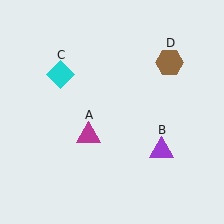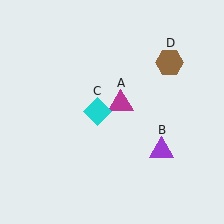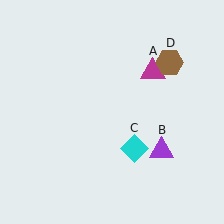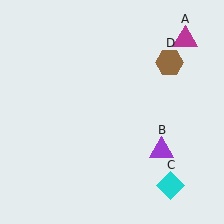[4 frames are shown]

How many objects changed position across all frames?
2 objects changed position: magenta triangle (object A), cyan diamond (object C).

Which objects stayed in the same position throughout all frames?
Purple triangle (object B) and brown hexagon (object D) remained stationary.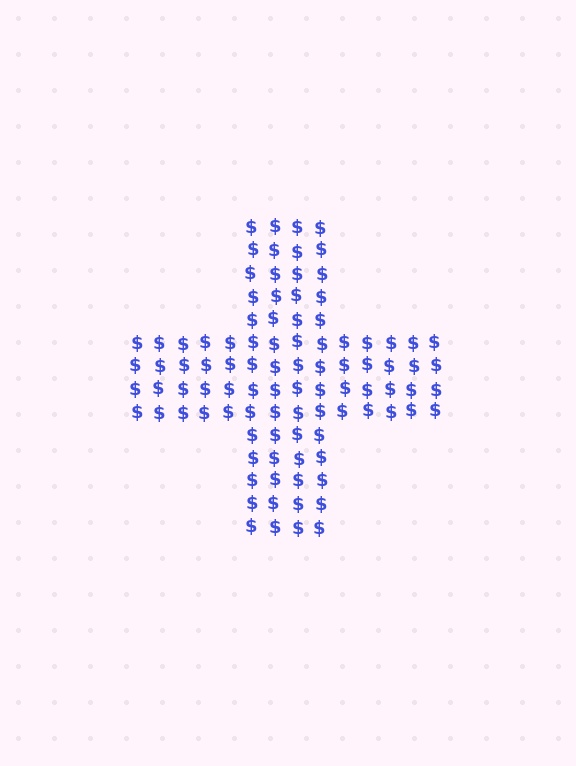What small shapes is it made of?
It is made of small dollar signs.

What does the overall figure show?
The overall figure shows a cross.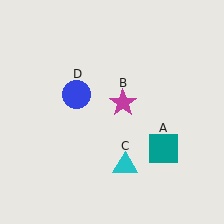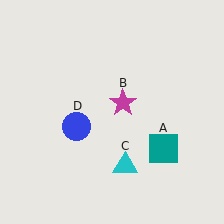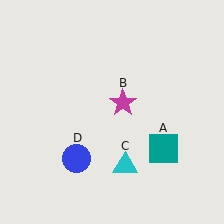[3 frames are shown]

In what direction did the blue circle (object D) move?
The blue circle (object D) moved down.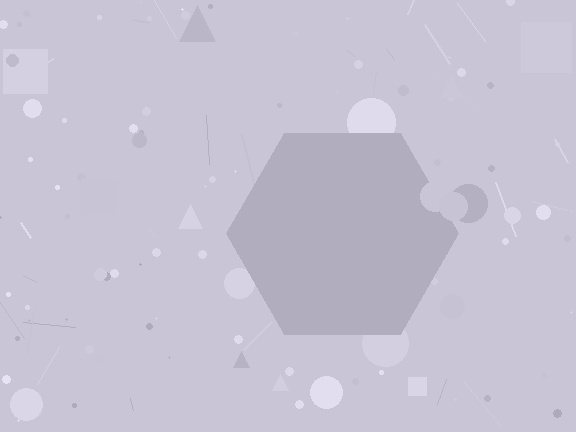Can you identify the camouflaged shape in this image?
The camouflaged shape is a hexagon.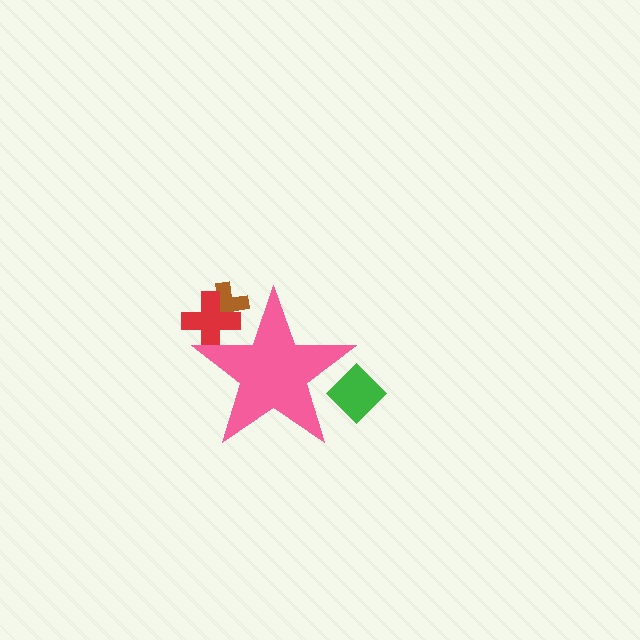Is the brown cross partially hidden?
Yes, the brown cross is partially hidden behind the pink star.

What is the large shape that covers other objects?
A pink star.